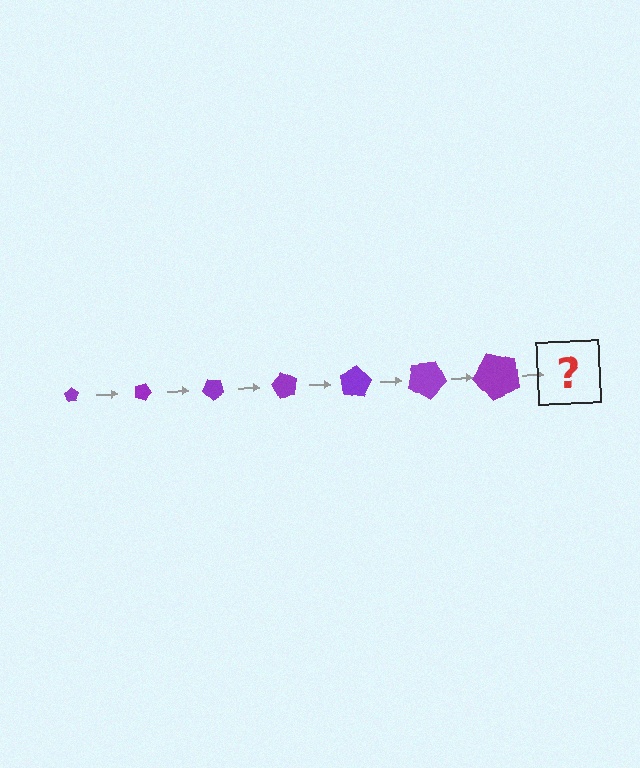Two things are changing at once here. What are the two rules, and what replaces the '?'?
The two rules are that the pentagon grows larger each step and it rotates 20 degrees each step. The '?' should be a pentagon, larger than the previous one and rotated 140 degrees from the start.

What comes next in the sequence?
The next element should be a pentagon, larger than the previous one and rotated 140 degrees from the start.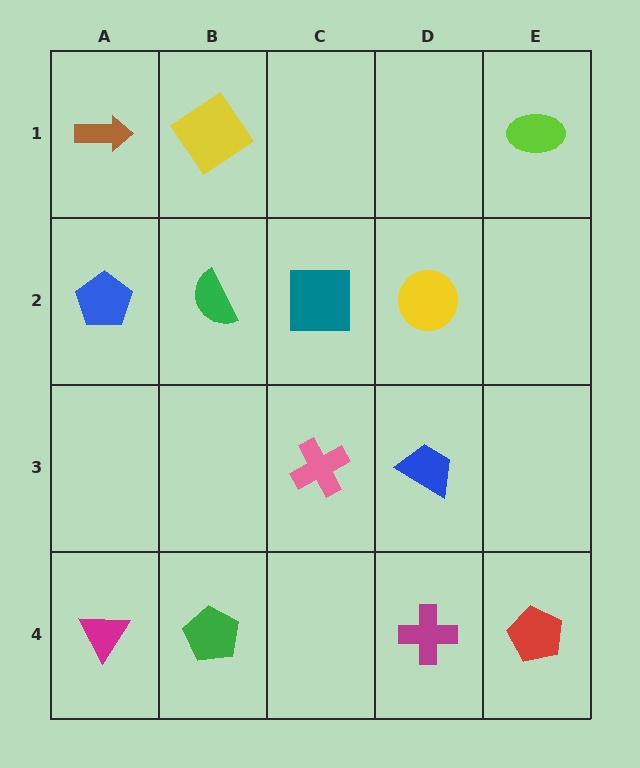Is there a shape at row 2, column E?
No, that cell is empty.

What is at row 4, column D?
A magenta cross.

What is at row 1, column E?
A lime ellipse.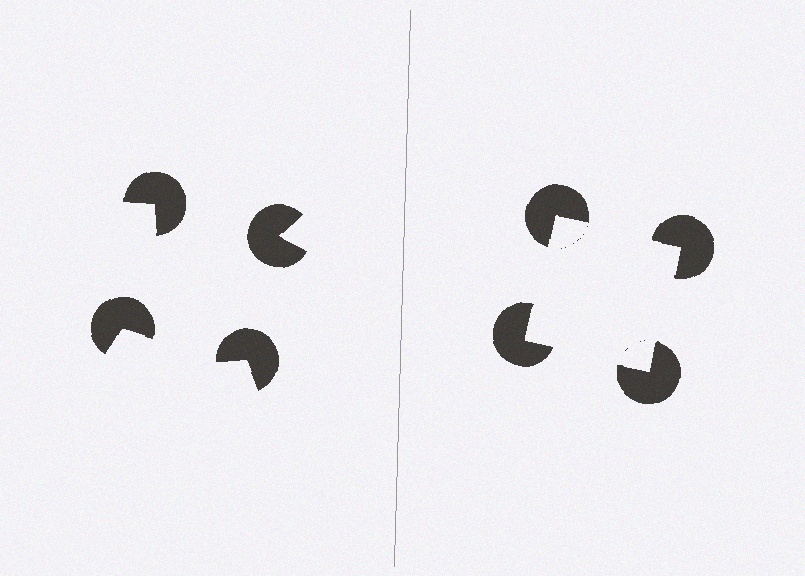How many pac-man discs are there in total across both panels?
8 — 4 on each side.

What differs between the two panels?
The pac-man discs are positioned identically on both sides; only the wedge orientations differ. On the right they align to a square; on the left they are misaligned.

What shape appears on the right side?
An illusory square.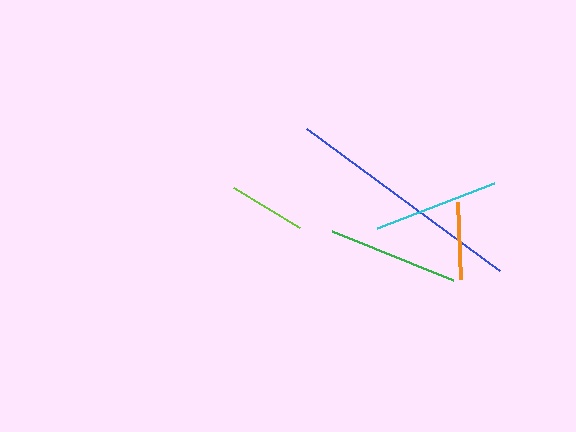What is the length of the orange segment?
The orange segment is approximately 78 pixels long.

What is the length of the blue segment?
The blue segment is approximately 239 pixels long.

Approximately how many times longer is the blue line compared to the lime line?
The blue line is approximately 3.1 times the length of the lime line.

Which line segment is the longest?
The blue line is the longest at approximately 239 pixels.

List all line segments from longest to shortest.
From longest to shortest: blue, green, cyan, orange, lime.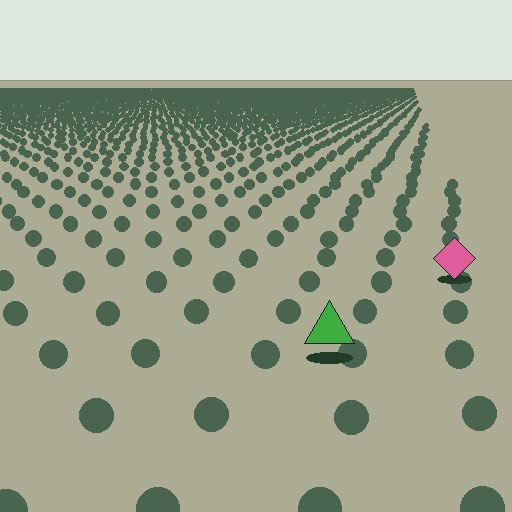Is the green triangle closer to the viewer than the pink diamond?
Yes. The green triangle is closer — you can tell from the texture gradient: the ground texture is coarser near it.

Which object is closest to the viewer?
The green triangle is closest. The texture marks near it are larger and more spread out.